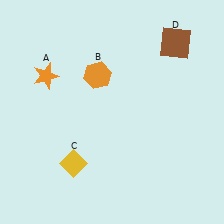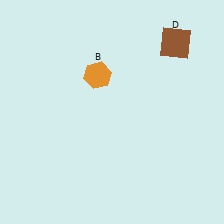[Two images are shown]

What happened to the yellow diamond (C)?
The yellow diamond (C) was removed in Image 2. It was in the bottom-left area of Image 1.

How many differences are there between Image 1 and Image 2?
There are 2 differences between the two images.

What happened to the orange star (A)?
The orange star (A) was removed in Image 2. It was in the top-left area of Image 1.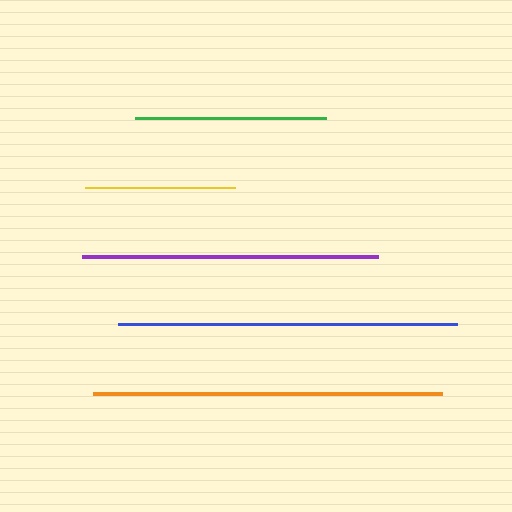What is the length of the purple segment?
The purple segment is approximately 296 pixels long.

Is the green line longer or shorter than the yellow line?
The green line is longer than the yellow line.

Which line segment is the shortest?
The yellow line is the shortest at approximately 150 pixels.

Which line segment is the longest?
The orange line is the longest at approximately 348 pixels.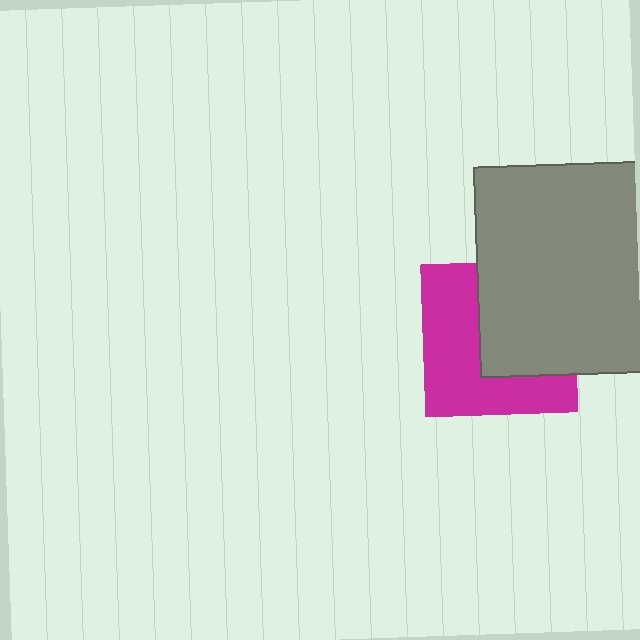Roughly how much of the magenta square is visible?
About half of it is visible (roughly 52%).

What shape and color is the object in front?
The object in front is a gray square.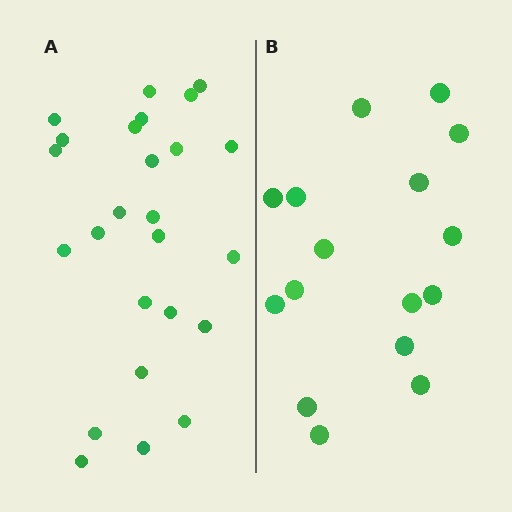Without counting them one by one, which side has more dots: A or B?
Region A (the left region) has more dots.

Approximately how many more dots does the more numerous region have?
Region A has roughly 8 or so more dots than region B.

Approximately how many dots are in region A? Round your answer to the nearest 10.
About 20 dots. (The exact count is 25, which rounds to 20.)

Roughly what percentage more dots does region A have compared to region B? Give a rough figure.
About 55% more.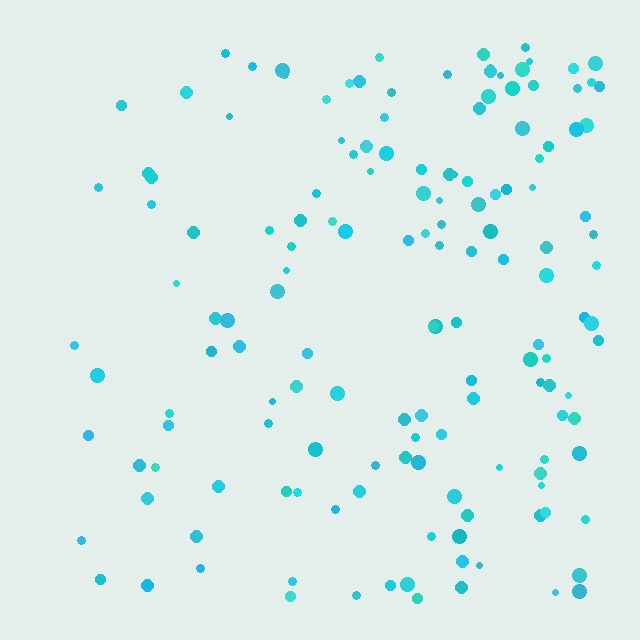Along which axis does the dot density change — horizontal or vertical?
Horizontal.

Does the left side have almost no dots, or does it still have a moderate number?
Still a moderate number, just noticeably fewer than the right.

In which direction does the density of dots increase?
From left to right, with the right side densest.